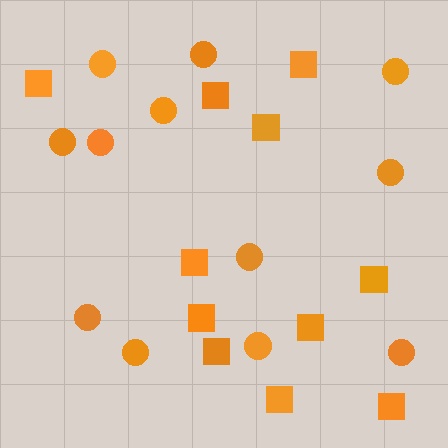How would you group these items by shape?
There are 2 groups: one group of circles (12) and one group of squares (11).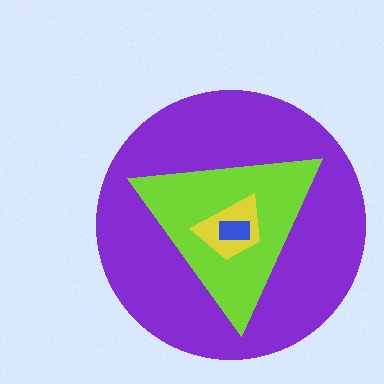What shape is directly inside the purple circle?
The lime triangle.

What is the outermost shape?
The purple circle.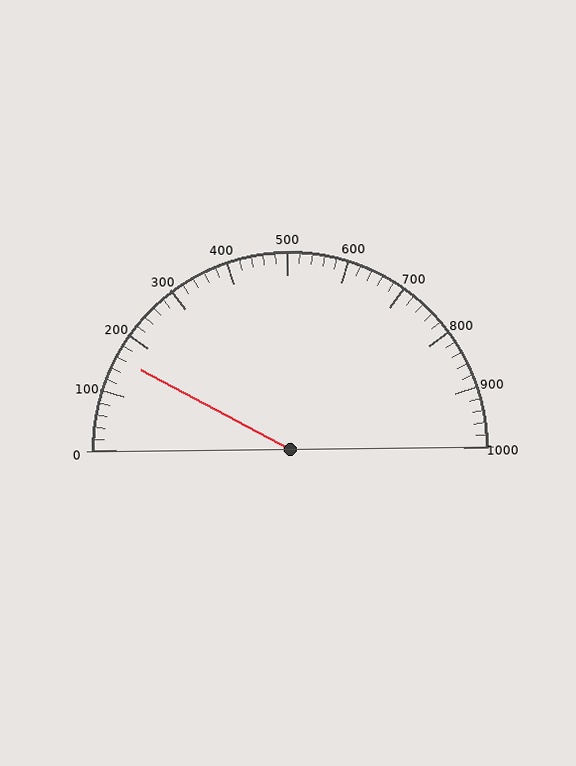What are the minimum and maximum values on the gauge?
The gauge ranges from 0 to 1000.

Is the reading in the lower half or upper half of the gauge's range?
The reading is in the lower half of the range (0 to 1000).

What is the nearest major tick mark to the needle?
The nearest major tick mark is 200.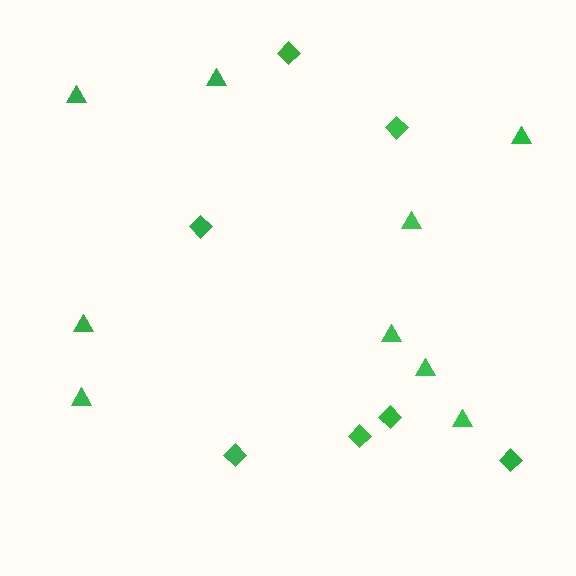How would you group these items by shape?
There are 2 groups: one group of triangles (9) and one group of diamonds (7).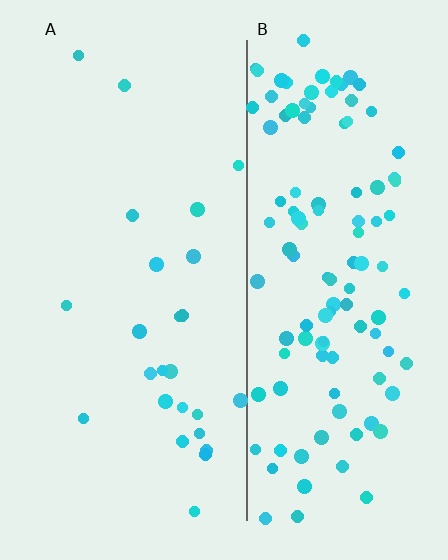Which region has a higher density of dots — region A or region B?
B (the right).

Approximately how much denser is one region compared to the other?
Approximately 4.7× — region B over region A.